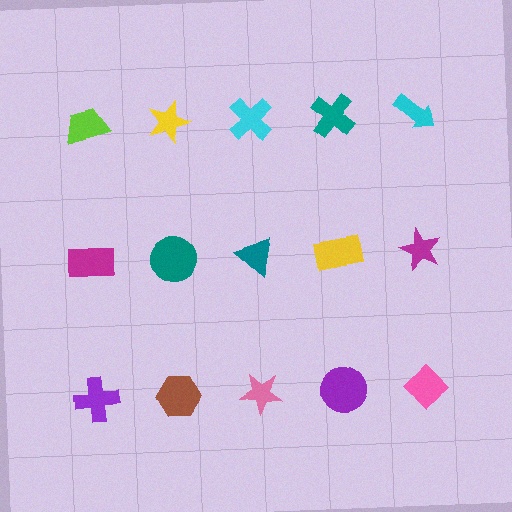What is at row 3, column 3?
A pink star.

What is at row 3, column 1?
A purple cross.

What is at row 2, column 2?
A teal circle.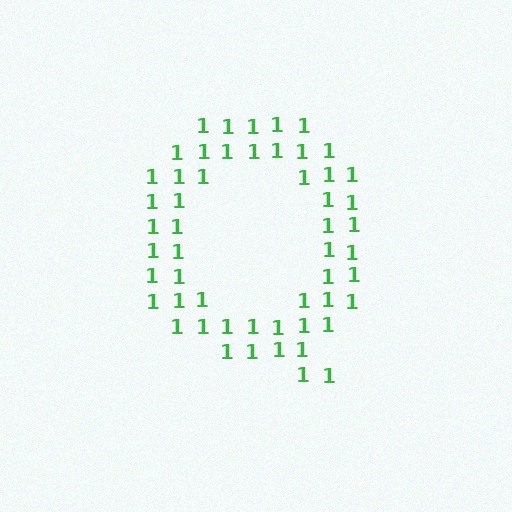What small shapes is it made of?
It is made of small digit 1's.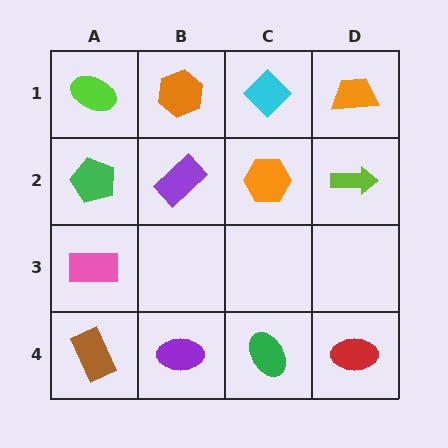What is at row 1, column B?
An orange hexagon.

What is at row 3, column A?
A pink rectangle.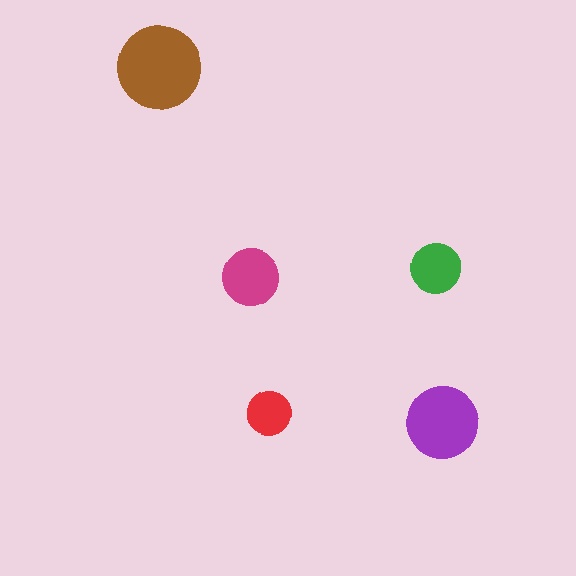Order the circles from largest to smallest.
the brown one, the purple one, the magenta one, the green one, the red one.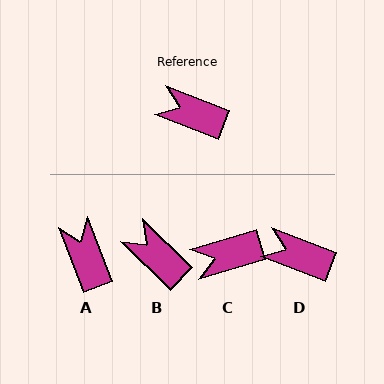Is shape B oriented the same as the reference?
No, it is off by about 24 degrees.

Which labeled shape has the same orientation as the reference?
D.